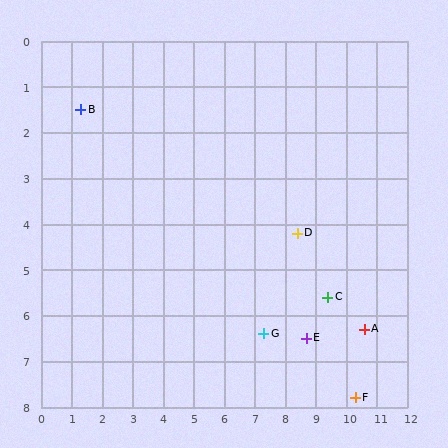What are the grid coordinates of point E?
Point E is at approximately (8.7, 6.5).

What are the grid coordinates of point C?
Point C is at approximately (9.4, 5.6).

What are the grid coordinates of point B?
Point B is at approximately (1.3, 1.5).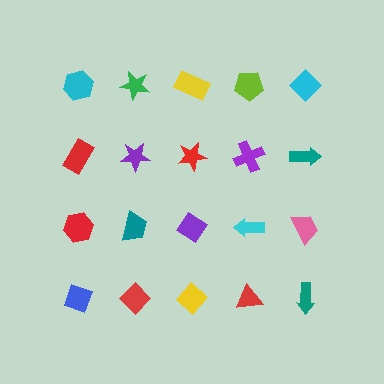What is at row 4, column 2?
A red diamond.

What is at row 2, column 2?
A purple star.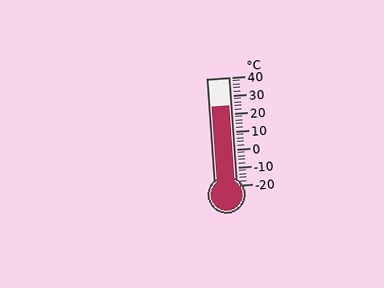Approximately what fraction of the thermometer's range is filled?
The thermometer is filled to approximately 75% of its range.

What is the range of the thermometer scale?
The thermometer scale ranges from -20°C to 40°C.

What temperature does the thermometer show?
The thermometer shows approximately 24°C.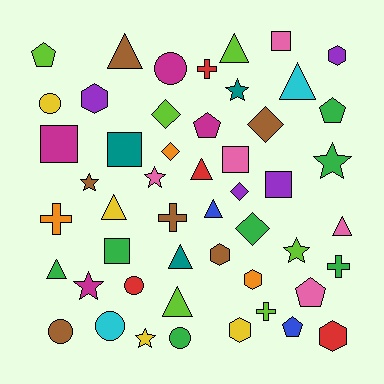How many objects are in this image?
There are 50 objects.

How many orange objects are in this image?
There are 3 orange objects.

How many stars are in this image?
There are 7 stars.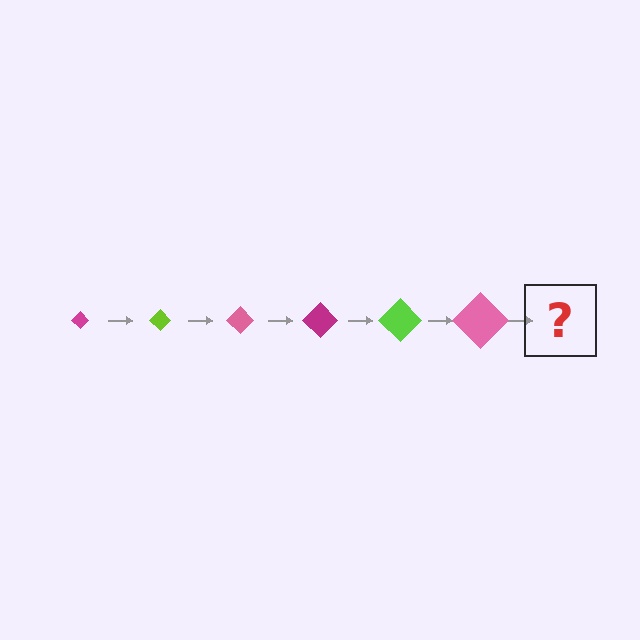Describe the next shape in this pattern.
It should be a magenta diamond, larger than the previous one.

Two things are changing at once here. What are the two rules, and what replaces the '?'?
The two rules are that the diamond grows larger each step and the color cycles through magenta, lime, and pink. The '?' should be a magenta diamond, larger than the previous one.